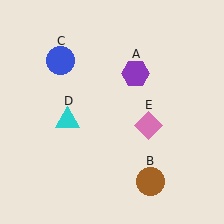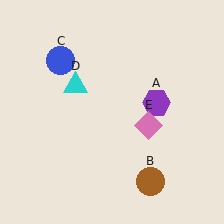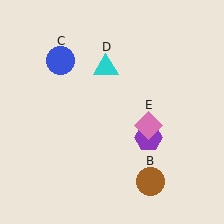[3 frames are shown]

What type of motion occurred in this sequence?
The purple hexagon (object A), cyan triangle (object D) rotated clockwise around the center of the scene.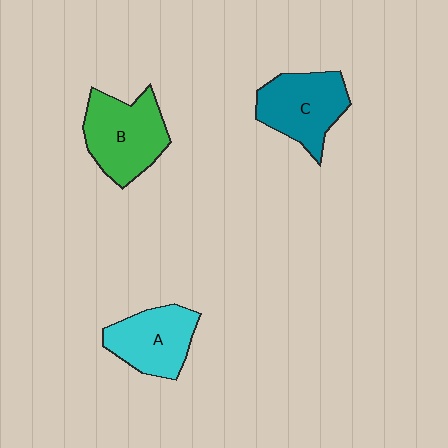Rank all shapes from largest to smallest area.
From largest to smallest: B (green), C (teal), A (cyan).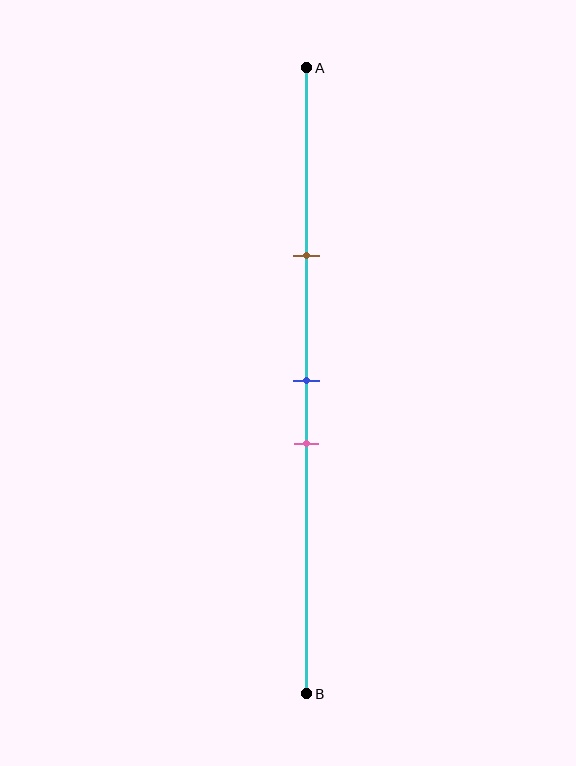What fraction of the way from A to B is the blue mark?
The blue mark is approximately 50% (0.5) of the way from A to B.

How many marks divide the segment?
There are 3 marks dividing the segment.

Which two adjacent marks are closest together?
The blue and pink marks are the closest adjacent pair.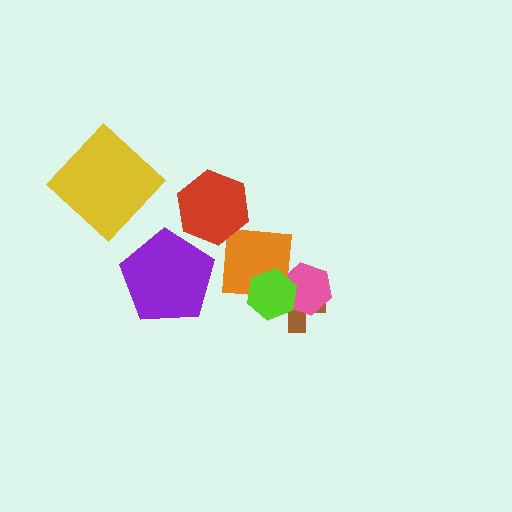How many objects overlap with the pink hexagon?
2 objects overlap with the pink hexagon.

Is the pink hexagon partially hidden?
Yes, it is partially covered by another shape.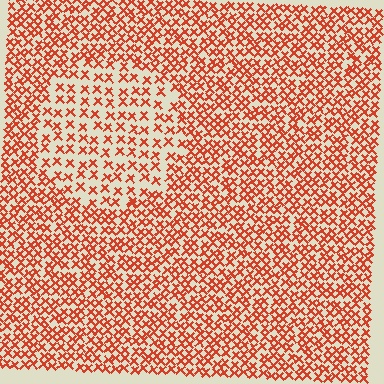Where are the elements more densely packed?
The elements are more densely packed outside the circle boundary.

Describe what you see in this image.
The image contains small red elements arranged at two different densities. A circle-shaped region is visible where the elements are less densely packed than the surrounding area.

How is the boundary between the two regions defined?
The boundary is defined by a change in element density (approximately 1.8x ratio). All elements are the same color, size, and shape.